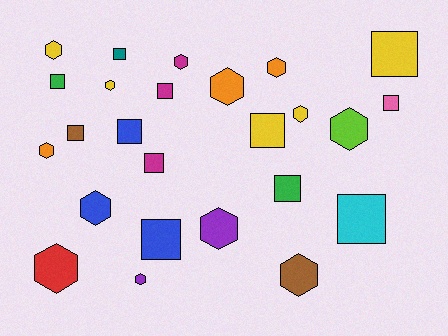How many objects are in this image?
There are 25 objects.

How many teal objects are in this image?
There is 1 teal object.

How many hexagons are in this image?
There are 13 hexagons.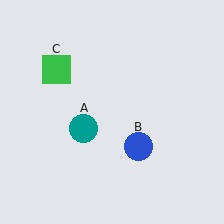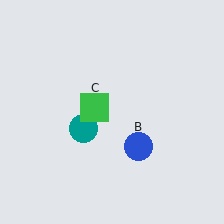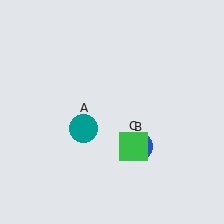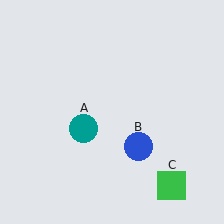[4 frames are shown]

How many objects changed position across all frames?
1 object changed position: green square (object C).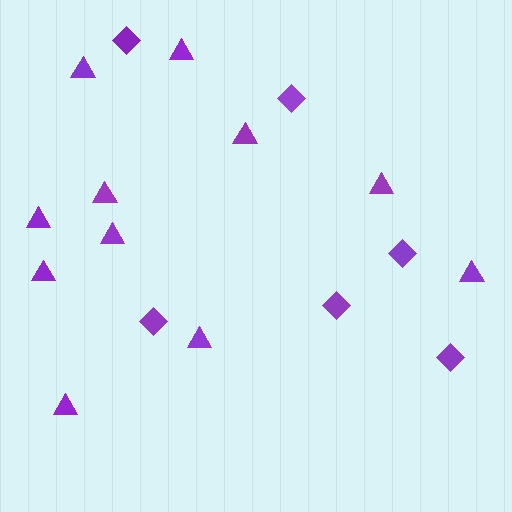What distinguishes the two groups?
There are 2 groups: one group of triangles (11) and one group of diamonds (6).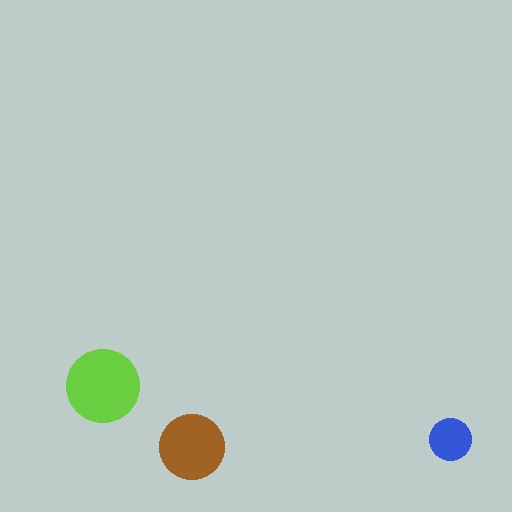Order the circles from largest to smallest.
the lime one, the brown one, the blue one.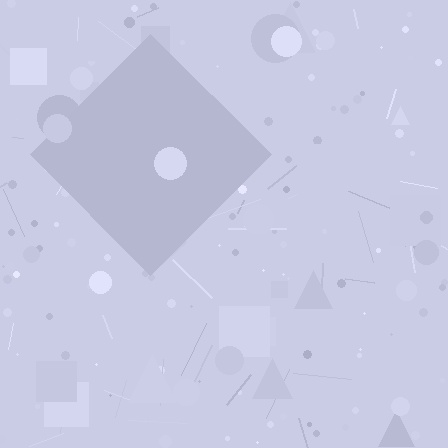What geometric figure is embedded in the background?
A diamond is embedded in the background.